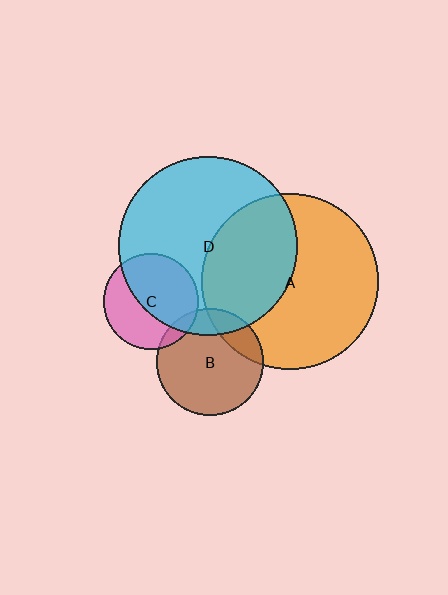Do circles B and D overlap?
Yes.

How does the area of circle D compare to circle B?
Approximately 2.8 times.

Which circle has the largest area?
Circle D (cyan).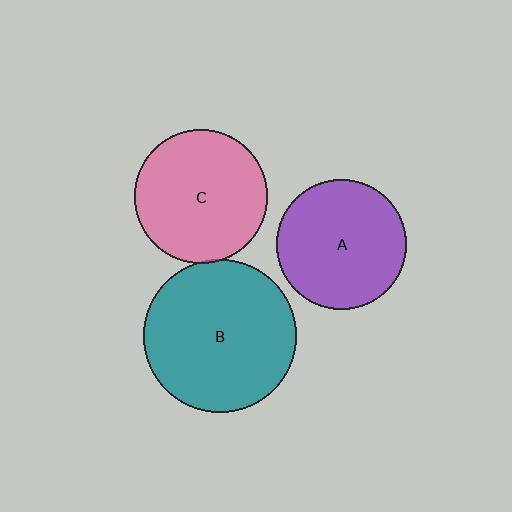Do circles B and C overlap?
Yes.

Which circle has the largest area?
Circle B (teal).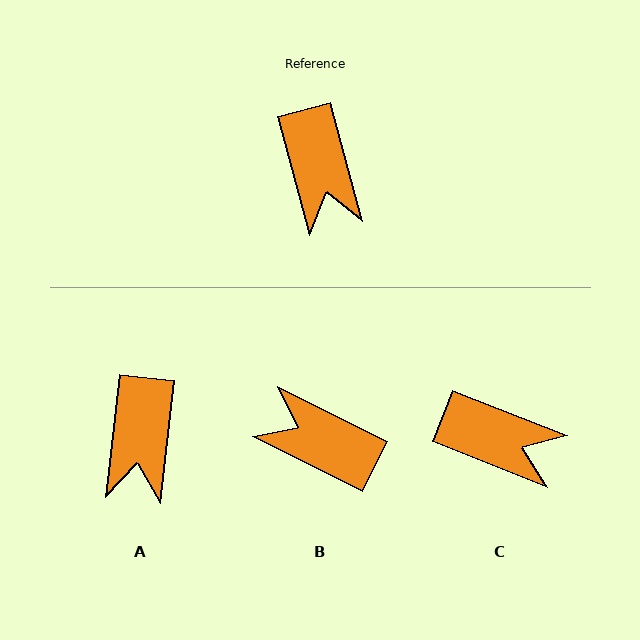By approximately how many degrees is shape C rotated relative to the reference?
Approximately 53 degrees counter-clockwise.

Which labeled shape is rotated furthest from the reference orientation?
B, about 131 degrees away.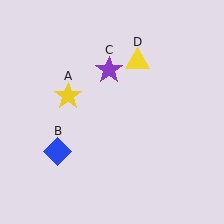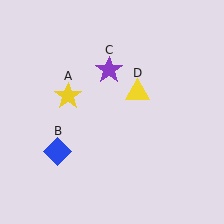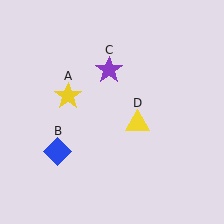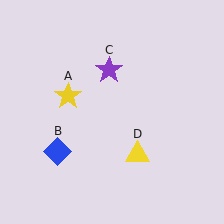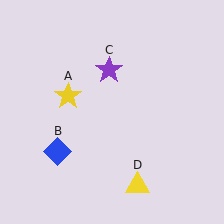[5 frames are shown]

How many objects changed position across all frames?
1 object changed position: yellow triangle (object D).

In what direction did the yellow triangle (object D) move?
The yellow triangle (object D) moved down.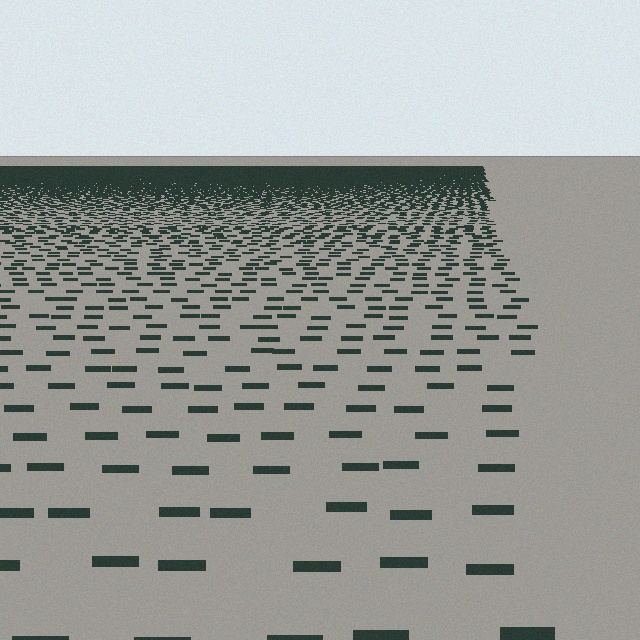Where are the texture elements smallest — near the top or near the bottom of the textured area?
Near the top.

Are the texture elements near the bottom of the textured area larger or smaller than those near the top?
Larger. Near the bottom, elements are closer to the viewer and appear at a bigger on-screen size.